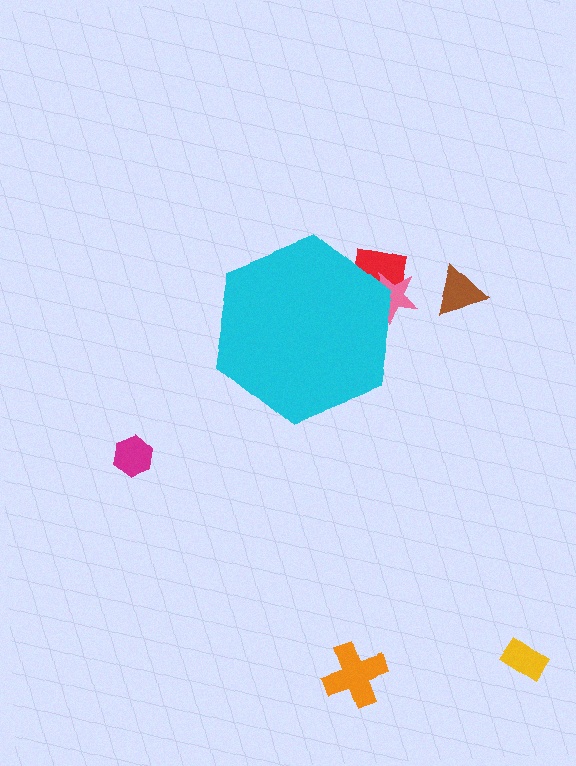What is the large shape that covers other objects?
A cyan hexagon.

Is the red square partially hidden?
Yes, the red square is partially hidden behind the cyan hexagon.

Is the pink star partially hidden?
Yes, the pink star is partially hidden behind the cyan hexagon.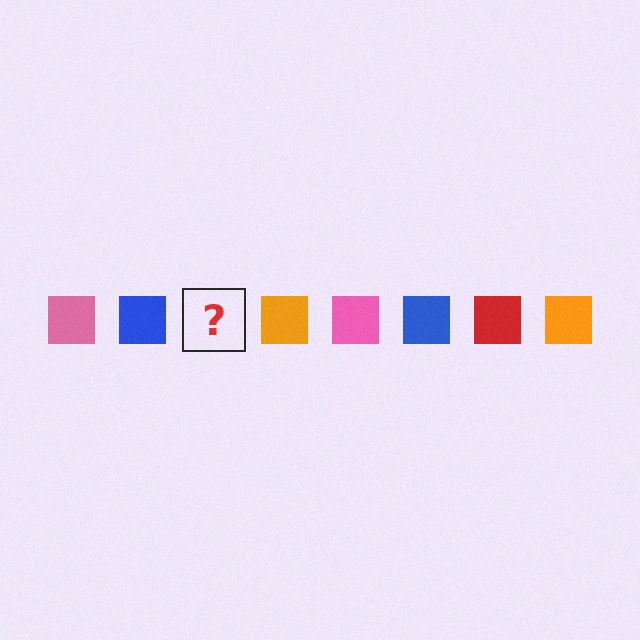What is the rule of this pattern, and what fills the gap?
The rule is that the pattern cycles through pink, blue, red, orange squares. The gap should be filled with a red square.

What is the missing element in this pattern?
The missing element is a red square.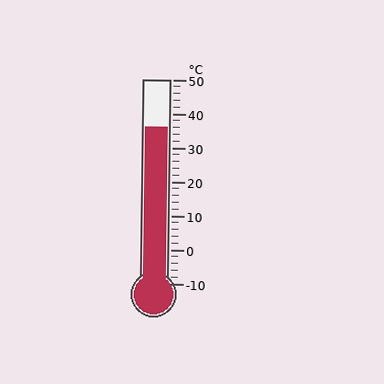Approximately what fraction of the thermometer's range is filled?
The thermometer is filled to approximately 75% of its range.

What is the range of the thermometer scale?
The thermometer scale ranges from -10°C to 50°C.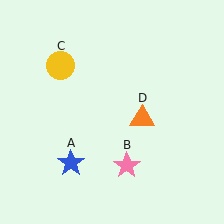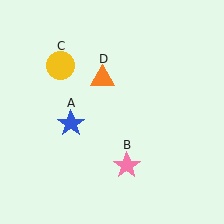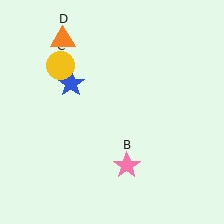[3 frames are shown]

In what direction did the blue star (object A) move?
The blue star (object A) moved up.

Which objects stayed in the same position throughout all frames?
Pink star (object B) and yellow circle (object C) remained stationary.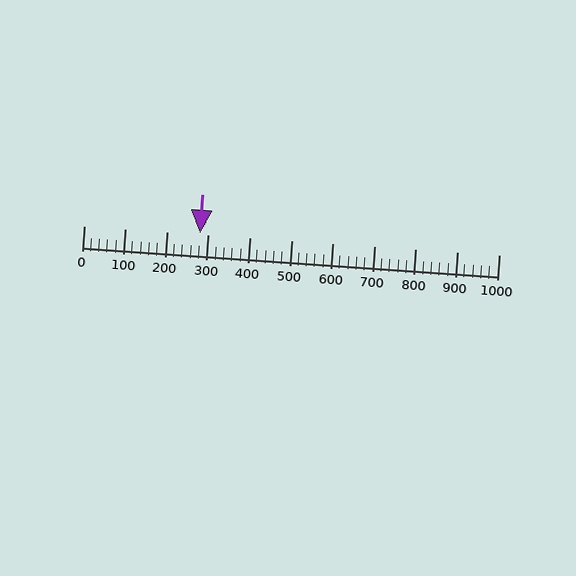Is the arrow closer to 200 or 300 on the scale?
The arrow is closer to 300.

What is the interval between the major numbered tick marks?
The major tick marks are spaced 100 units apart.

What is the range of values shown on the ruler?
The ruler shows values from 0 to 1000.